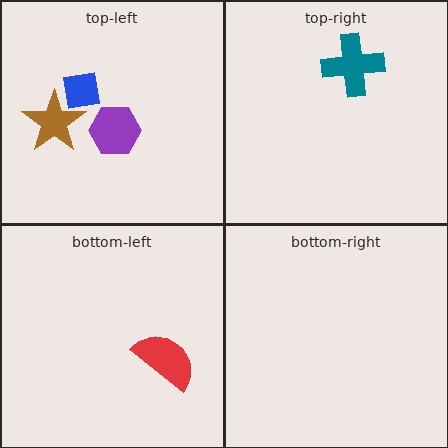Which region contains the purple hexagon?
The top-left region.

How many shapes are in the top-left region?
3.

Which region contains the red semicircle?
The bottom-left region.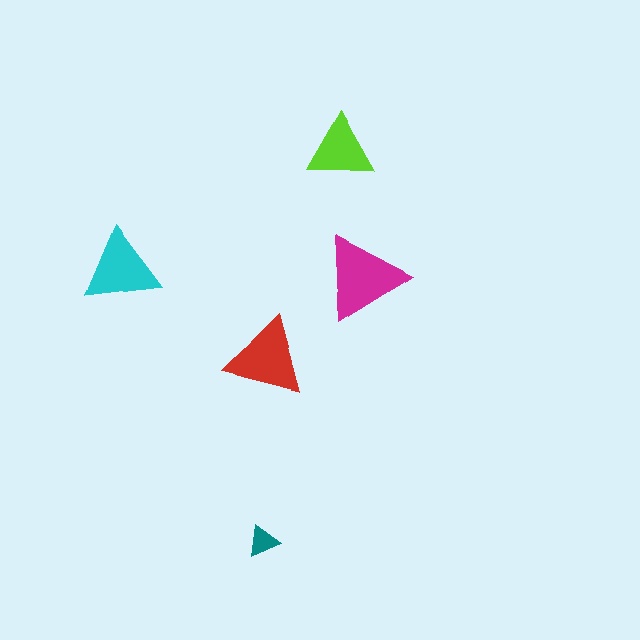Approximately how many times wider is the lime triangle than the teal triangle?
About 2 times wider.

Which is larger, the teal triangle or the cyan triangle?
The cyan one.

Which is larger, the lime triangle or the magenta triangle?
The magenta one.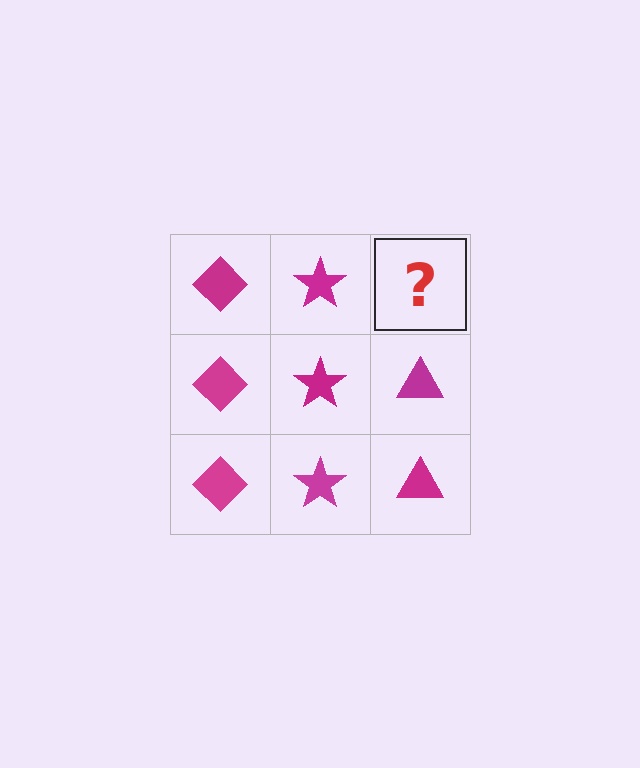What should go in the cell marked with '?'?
The missing cell should contain a magenta triangle.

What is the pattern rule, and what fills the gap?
The rule is that each column has a consistent shape. The gap should be filled with a magenta triangle.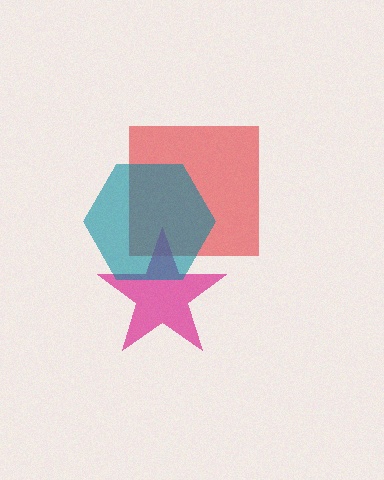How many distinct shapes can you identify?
There are 3 distinct shapes: a red square, a magenta star, a teal hexagon.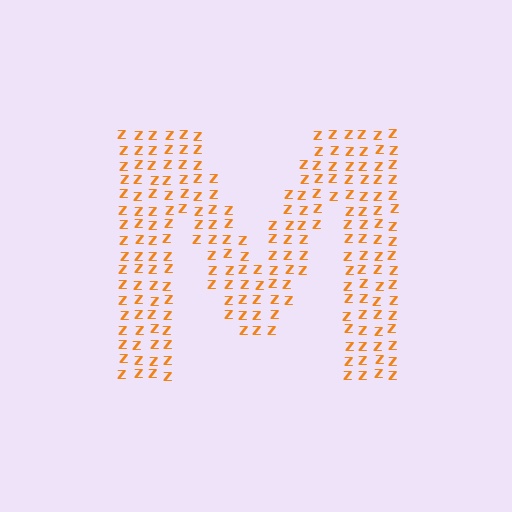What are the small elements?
The small elements are letter Z's.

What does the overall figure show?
The overall figure shows the letter M.